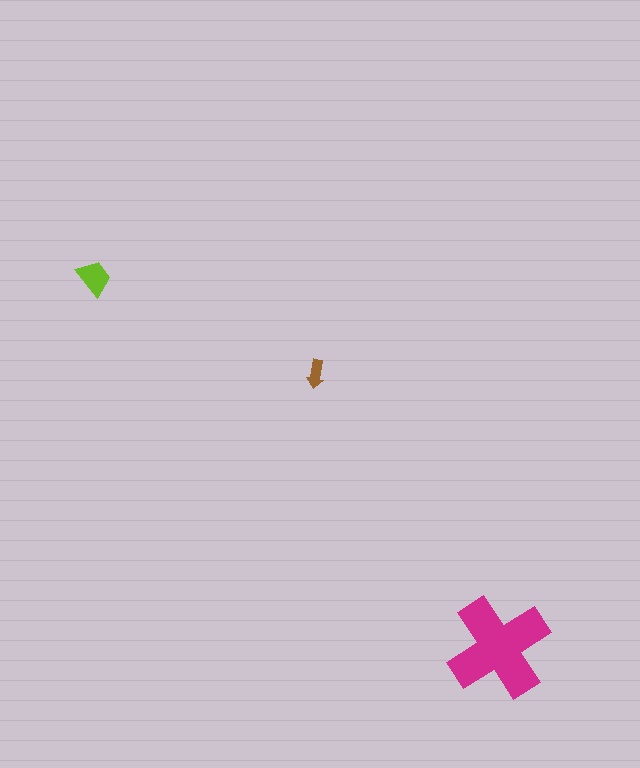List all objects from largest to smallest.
The magenta cross, the lime trapezoid, the brown arrow.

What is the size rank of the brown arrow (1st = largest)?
3rd.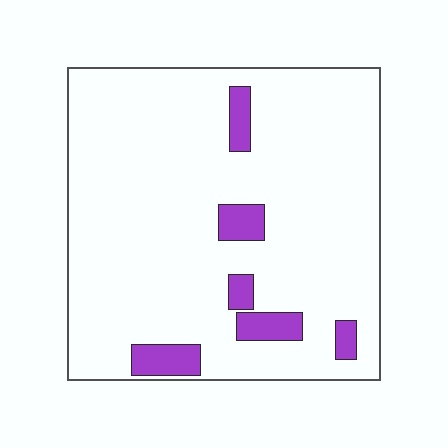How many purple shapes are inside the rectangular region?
6.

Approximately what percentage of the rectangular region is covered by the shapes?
Approximately 10%.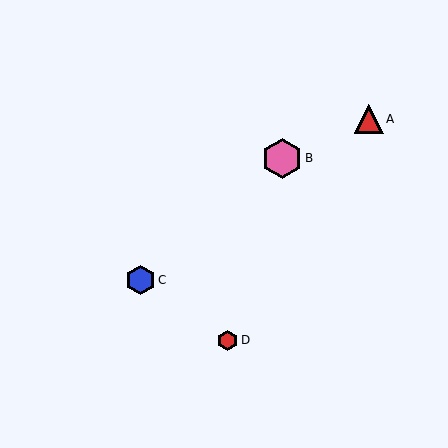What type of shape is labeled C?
Shape C is a blue hexagon.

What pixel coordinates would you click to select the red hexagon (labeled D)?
Click at (227, 340) to select the red hexagon D.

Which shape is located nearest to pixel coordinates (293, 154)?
The pink hexagon (labeled B) at (282, 158) is nearest to that location.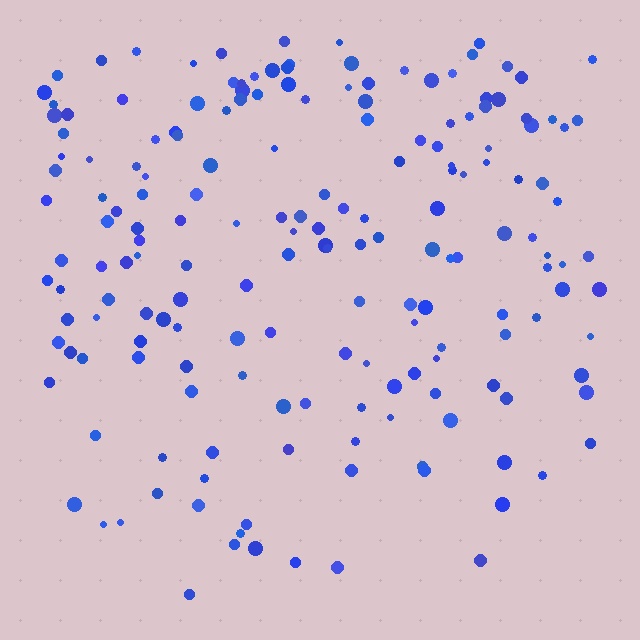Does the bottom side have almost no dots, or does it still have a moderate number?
Still a moderate number, just noticeably fewer than the top.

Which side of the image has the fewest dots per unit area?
The bottom.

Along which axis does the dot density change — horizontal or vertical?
Vertical.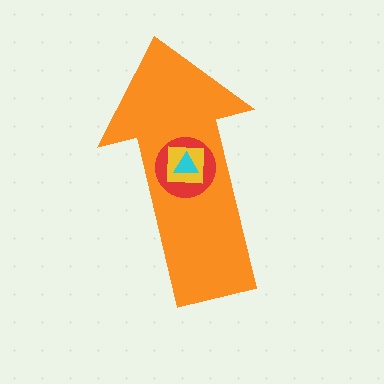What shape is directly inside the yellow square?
The cyan triangle.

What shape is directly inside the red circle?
The yellow square.